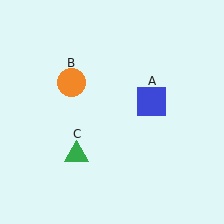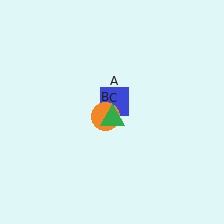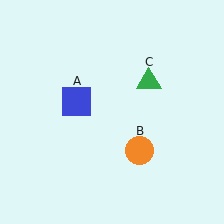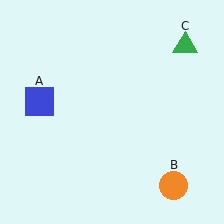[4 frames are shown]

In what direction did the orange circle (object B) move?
The orange circle (object B) moved down and to the right.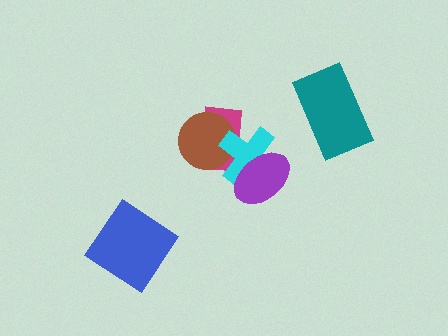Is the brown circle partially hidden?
Yes, it is partially covered by another shape.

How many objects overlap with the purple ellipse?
1 object overlaps with the purple ellipse.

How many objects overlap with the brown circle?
2 objects overlap with the brown circle.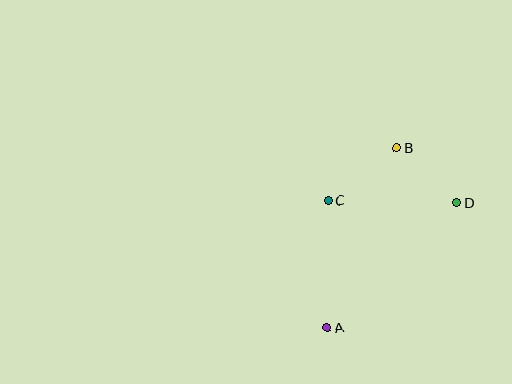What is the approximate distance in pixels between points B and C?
The distance between B and C is approximately 86 pixels.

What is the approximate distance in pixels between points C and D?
The distance between C and D is approximately 128 pixels.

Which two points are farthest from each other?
Points A and B are farthest from each other.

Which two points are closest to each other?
Points B and D are closest to each other.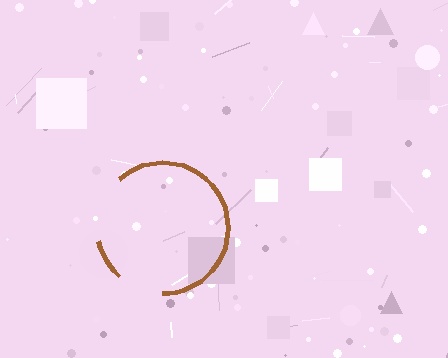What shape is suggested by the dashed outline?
The dashed outline suggests a circle.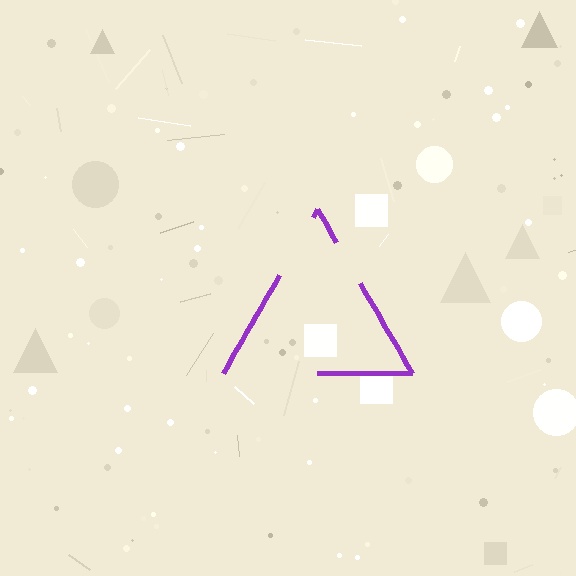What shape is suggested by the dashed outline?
The dashed outline suggests a triangle.